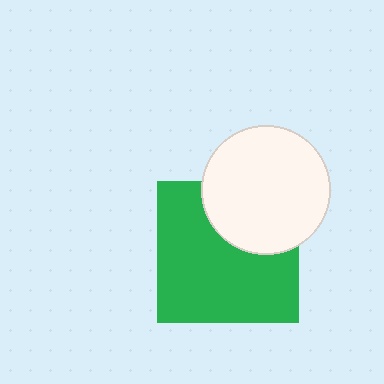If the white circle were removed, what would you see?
You would see the complete green square.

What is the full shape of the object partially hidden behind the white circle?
The partially hidden object is a green square.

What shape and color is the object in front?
The object in front is a white circle.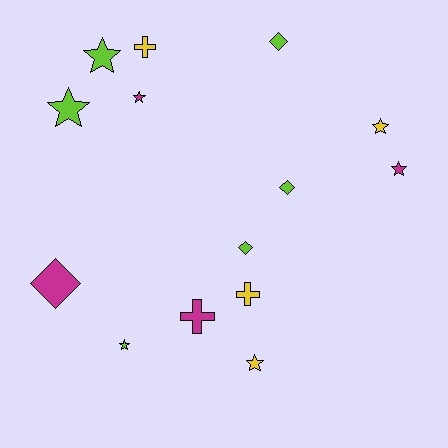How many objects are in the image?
There are 14 objects.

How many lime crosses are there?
There are no lime crosses.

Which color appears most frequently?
Lime, with 6 objects.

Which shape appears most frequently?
Star, with 7 objects.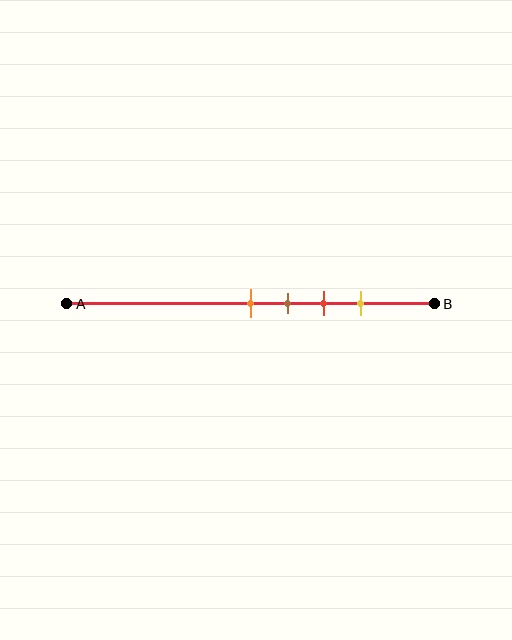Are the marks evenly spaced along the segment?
Yes, the marks are approximately evenly spaced.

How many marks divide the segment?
There are 4 marks dividing the segment.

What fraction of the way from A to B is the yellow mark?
The yellow mark is approximately 80% (0.8) of the way from A to B.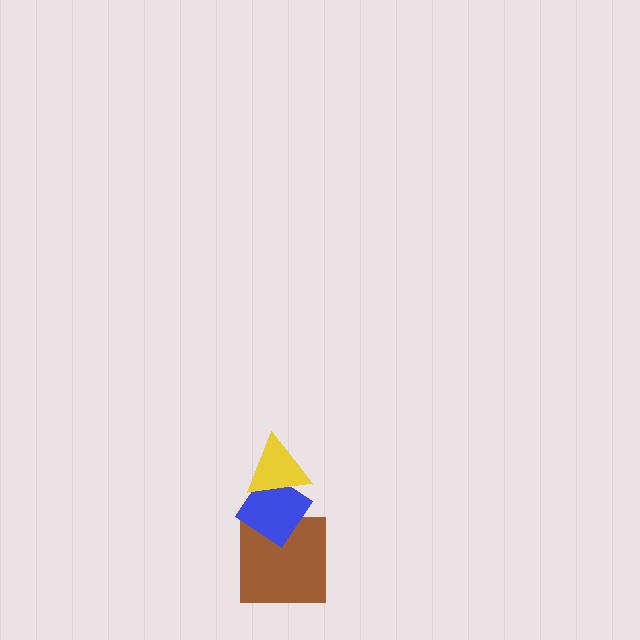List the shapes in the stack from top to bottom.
From top to bottom: the yellow triangle, the blue diamond, the brown square.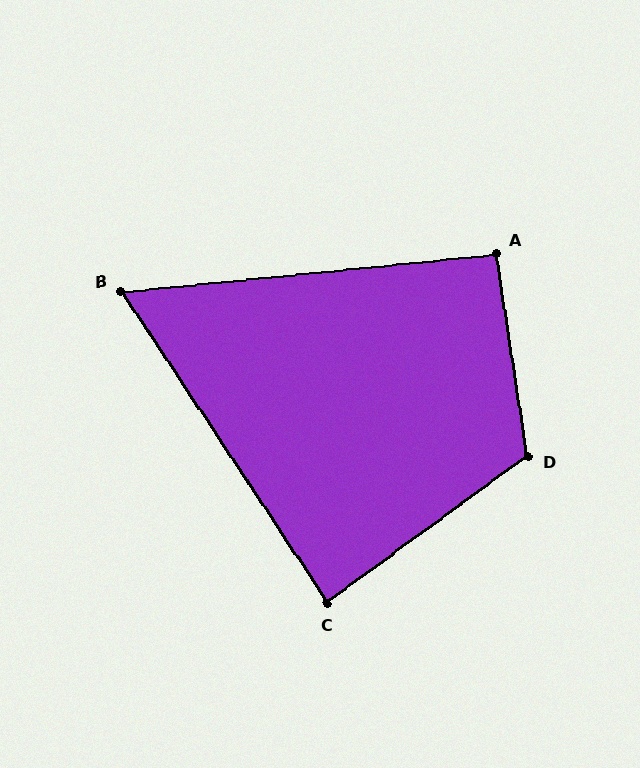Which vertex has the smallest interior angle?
B, at approximately 62 degrees.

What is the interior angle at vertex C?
Approximately 87 degrees (approximately right).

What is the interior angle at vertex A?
Approximately 93 degrees (approximately right).